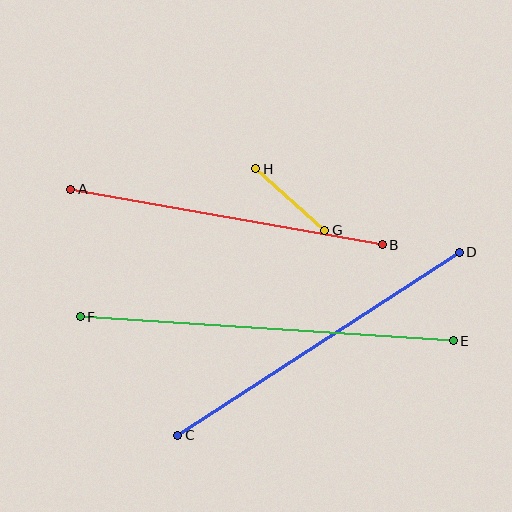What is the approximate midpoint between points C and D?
The midpoint is at approximately (318, 344) pixels.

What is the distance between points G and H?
The distance is approximately 92 pixels.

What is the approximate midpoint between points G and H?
The midpoint is at approximately (290, 200) pixels.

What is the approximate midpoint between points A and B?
The midpoint is at approximately (226, 217) pixels.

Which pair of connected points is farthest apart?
Points E and F are farthest apart.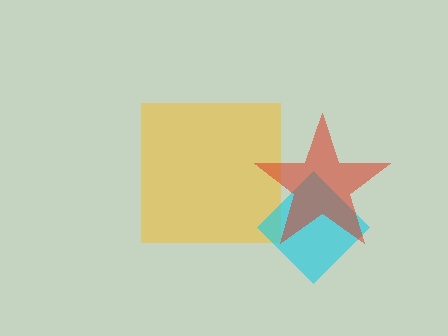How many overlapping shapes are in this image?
There are 3 overlapping shapes in the image.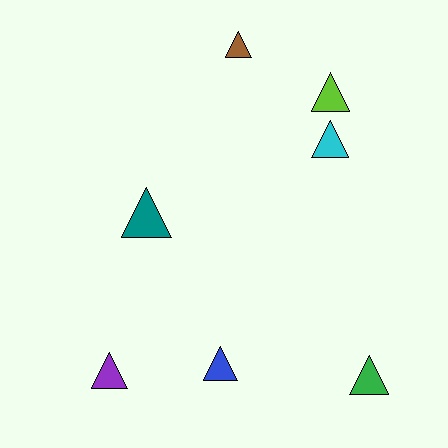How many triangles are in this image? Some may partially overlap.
There are 7 triangles.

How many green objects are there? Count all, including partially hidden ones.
There is 1 green object.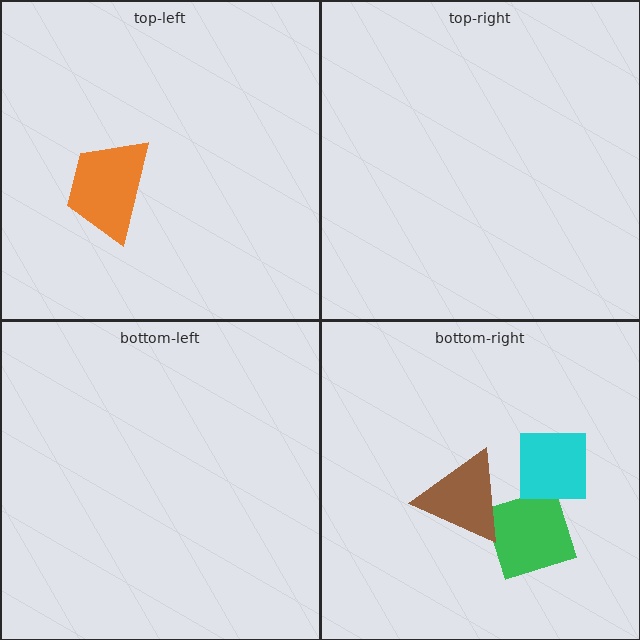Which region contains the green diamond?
The bottom-right region.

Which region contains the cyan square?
The bottom-right region.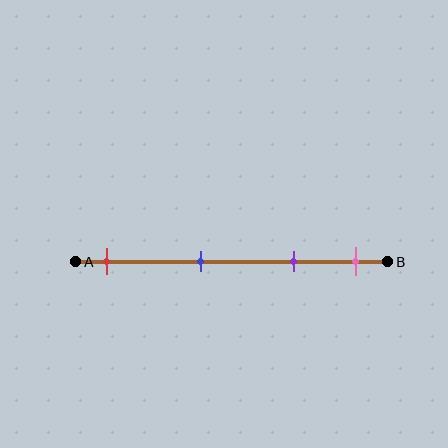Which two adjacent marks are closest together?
The purple and pink marks are the closest adjacent pair.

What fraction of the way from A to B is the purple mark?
The purple mark is approximately 70% (0.7) of the way from A to B.